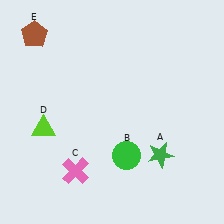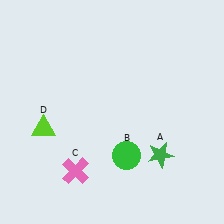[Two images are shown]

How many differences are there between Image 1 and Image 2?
There is 1 difference between the two images.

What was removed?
The brown pentagon (E) was removed in Image 2.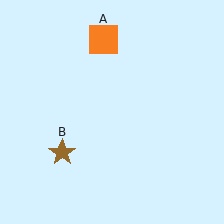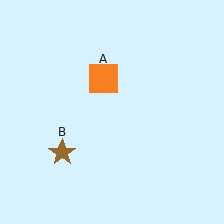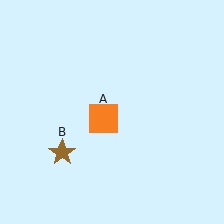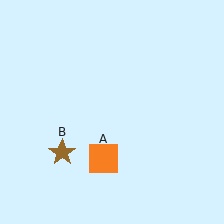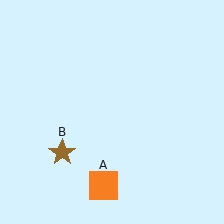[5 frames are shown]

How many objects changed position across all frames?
1 object changed position: orange square (object A).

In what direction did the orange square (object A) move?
The orange square (object A) moved down.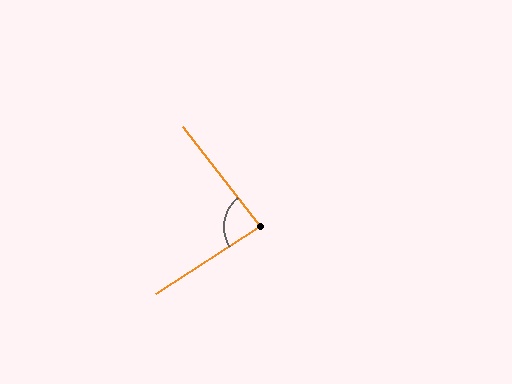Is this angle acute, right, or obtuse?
It is acute.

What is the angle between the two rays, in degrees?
Approximately 85 degrees.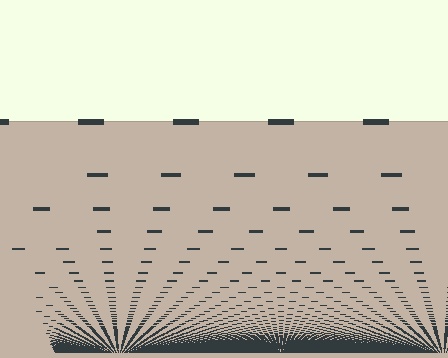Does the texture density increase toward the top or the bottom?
Density increases toward the bottom.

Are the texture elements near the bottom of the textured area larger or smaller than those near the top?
Smaller. The gradient is inverted — elements near the bottom are smaller and denser.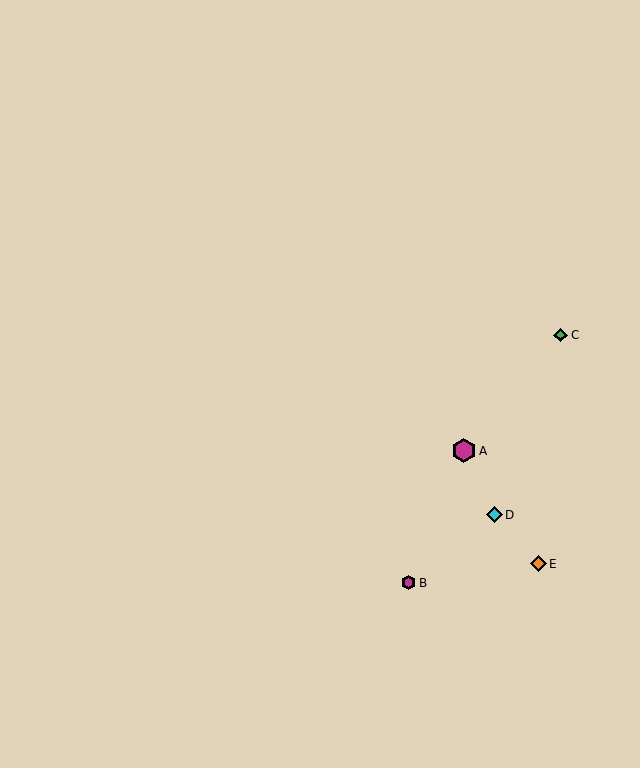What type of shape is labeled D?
Shape D is a cyan diamond.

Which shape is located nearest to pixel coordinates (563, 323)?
The green diamond (labeled C) at (561, 335) is nearest to that location.